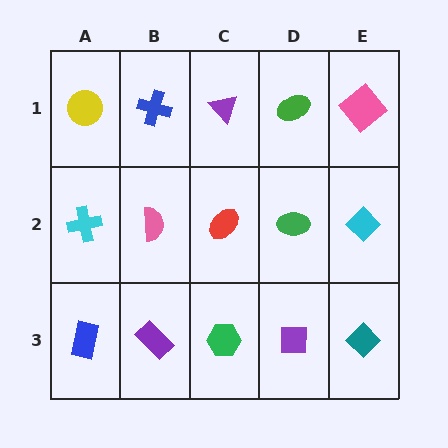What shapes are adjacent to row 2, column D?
A green ellipse (row 1, column D), a purple square (row 3, column D), a red ellipse (row 2, column C), a cyan diamond (row 2, column E).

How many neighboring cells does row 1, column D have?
3.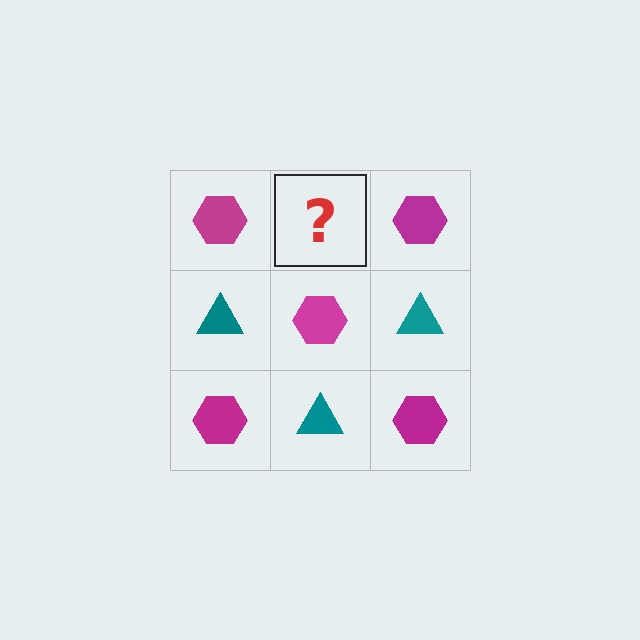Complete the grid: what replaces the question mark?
The question mark should be replaced with a teal triangle.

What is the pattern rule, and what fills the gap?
The rule is that it alternates magenta hexagon and teal triangle in a checkerboard pattern. The gap should be filled with a teal triangle.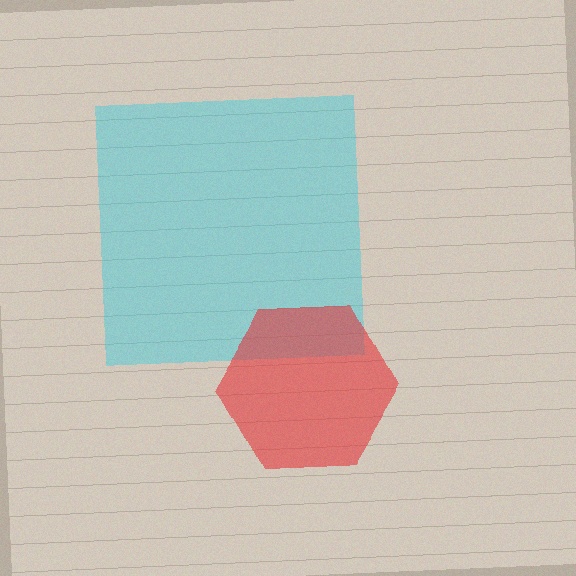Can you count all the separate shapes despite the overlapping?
Yes, there are 2 separate shapes.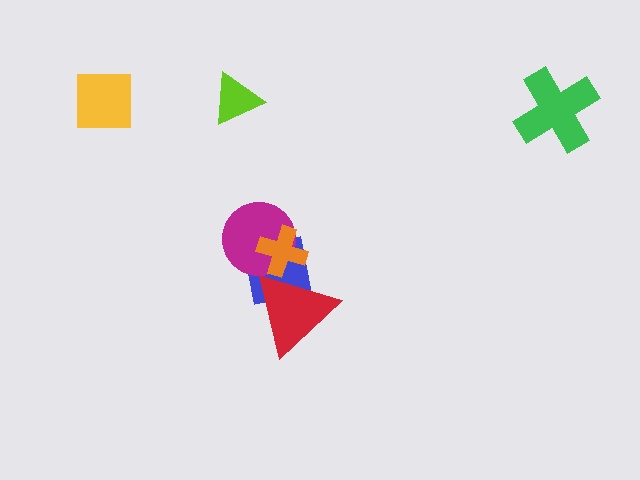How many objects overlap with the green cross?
0 objects overlap with the green cross.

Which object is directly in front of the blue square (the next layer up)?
The magenta circle is directly in front of the blue square.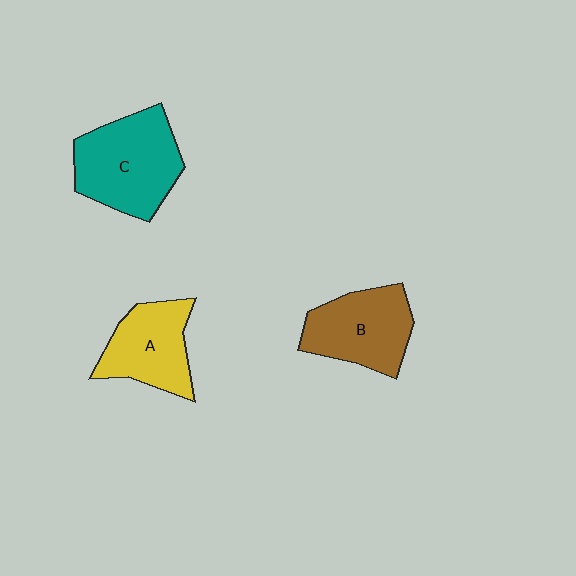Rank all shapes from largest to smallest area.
From largest to smallest: C (teal), B (brown), A (yellow).